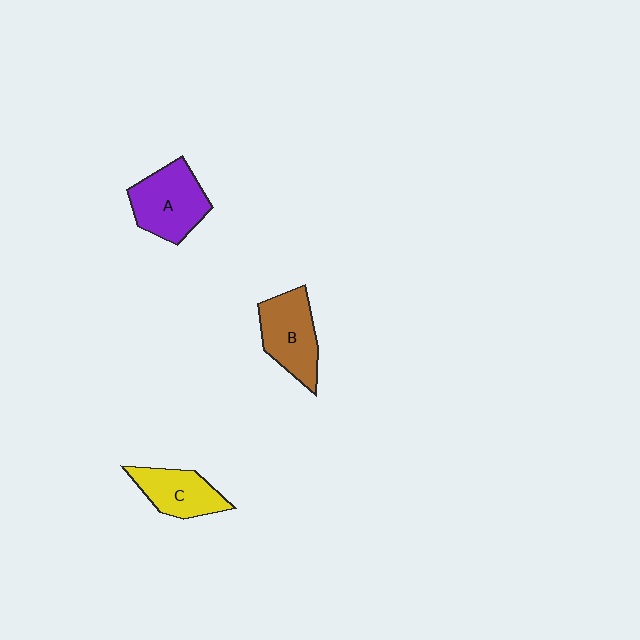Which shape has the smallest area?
Shape C (yellow).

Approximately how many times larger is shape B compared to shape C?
Approximately 1.2 times.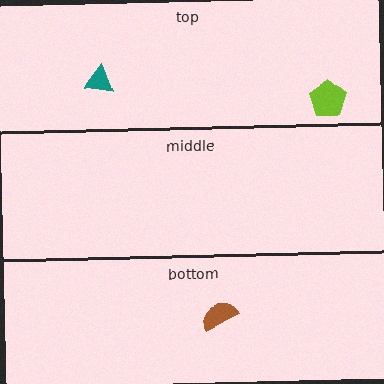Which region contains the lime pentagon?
The top region.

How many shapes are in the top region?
2.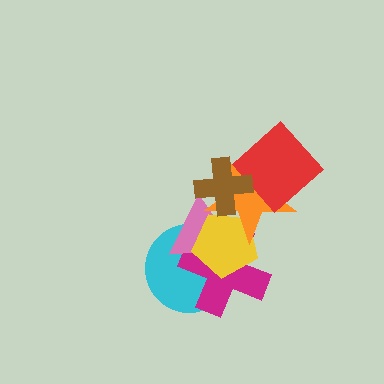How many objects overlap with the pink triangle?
5 objects overlap with the pink triangle.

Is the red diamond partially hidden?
Yes, it is partially covered by another shape.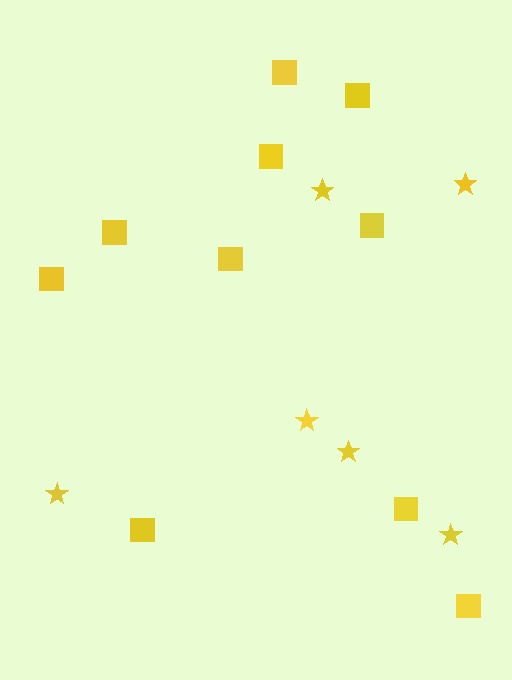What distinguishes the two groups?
There are 2 groups: one group of stars (6) and one group of squares (10).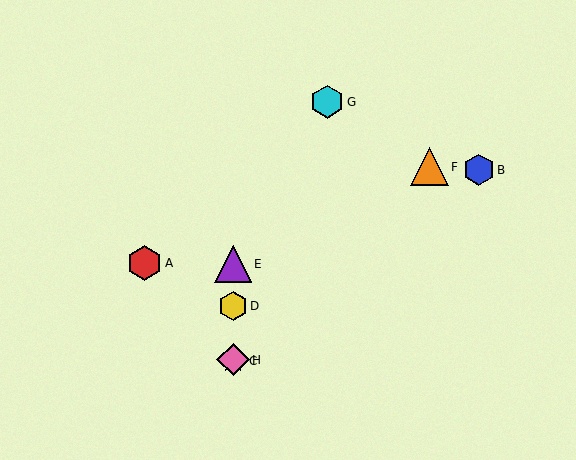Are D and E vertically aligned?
Yes, both are at x≈233.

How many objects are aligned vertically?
4 objects (C, D, E, H) are aligned vertically.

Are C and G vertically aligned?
No, C is at x≈233 and G is at x≈327.